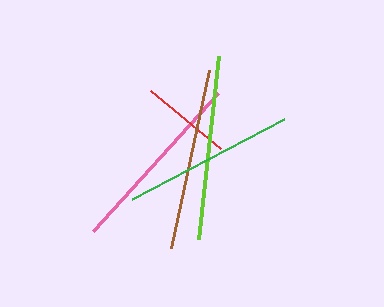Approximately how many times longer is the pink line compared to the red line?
The pink line is approximately 2.1 times the length of the red line.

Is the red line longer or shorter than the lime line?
The lime line is longer than the red line.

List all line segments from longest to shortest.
From longest to shortest: pink, lime, brown, green, red.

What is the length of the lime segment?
The lime segment is approximately 184 pixels long.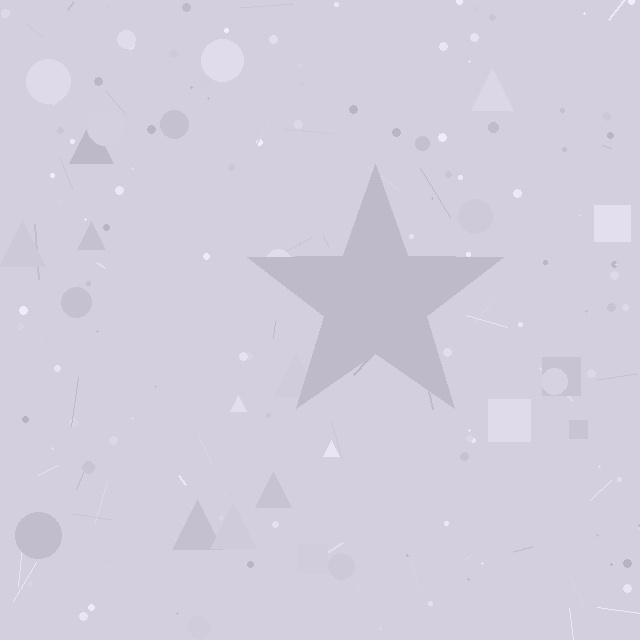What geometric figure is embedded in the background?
A star is embedded in the background.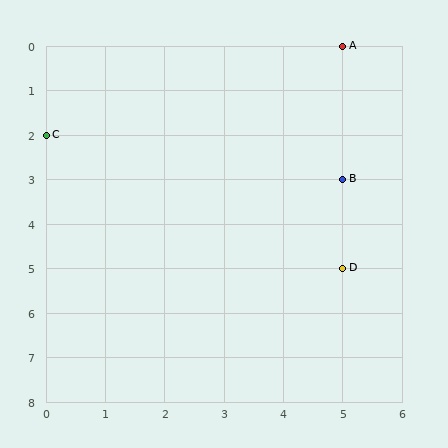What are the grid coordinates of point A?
Point A is at grid coordinates (5, 0).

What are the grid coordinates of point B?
Point B is at grid coordinates (5, 3).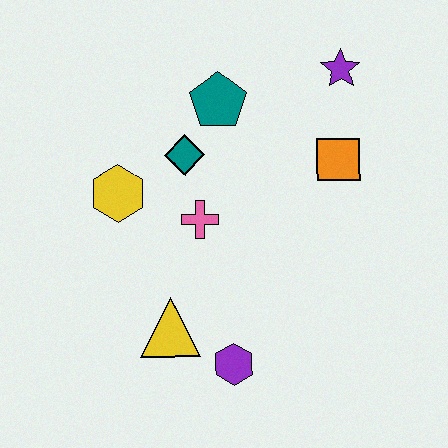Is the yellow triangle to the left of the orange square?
Yes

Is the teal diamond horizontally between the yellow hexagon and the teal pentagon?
Yes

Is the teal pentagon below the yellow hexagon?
No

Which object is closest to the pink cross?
The teal diamond is closest to the pink cross.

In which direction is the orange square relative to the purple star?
The orange square is below the purple star.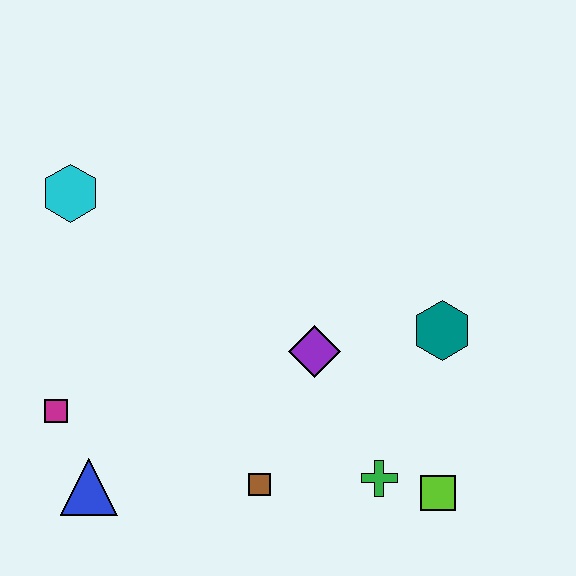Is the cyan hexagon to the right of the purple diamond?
No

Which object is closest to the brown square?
The green cross is closest to the brown square.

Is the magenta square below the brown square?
No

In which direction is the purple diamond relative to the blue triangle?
The purple diamond is to the right of the blue triangle.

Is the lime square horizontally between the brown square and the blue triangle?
No